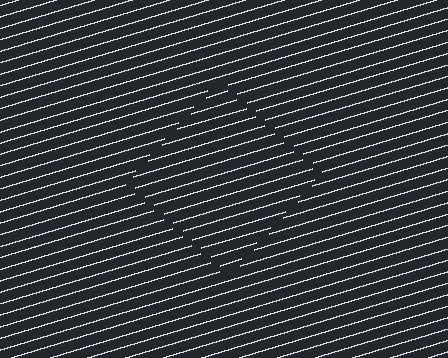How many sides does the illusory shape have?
4 sides — the line-ends trace a square.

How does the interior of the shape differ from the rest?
The interior of the shape contains the same grating, shifted by half a period — the contour is defined by the phase discontinuity where line-ends from the inner and outer gratings abut.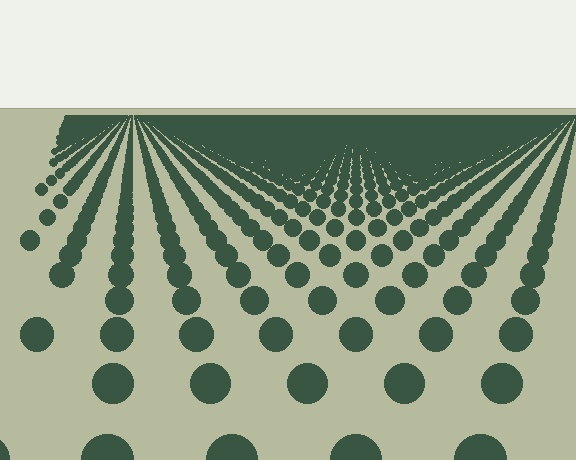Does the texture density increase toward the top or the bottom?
Density increases toward the top.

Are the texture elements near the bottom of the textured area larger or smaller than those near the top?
Larger. Near the bottom, elements are closer to the viewer and appear at a bigger on-screen size.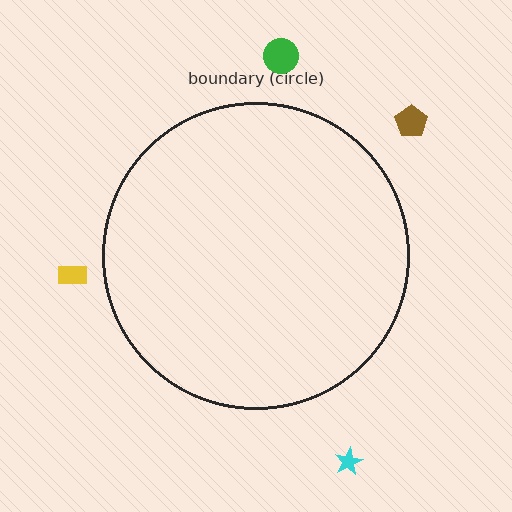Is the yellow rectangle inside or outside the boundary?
Outside.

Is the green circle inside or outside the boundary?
Outside.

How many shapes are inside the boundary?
0 inside, 4 outside.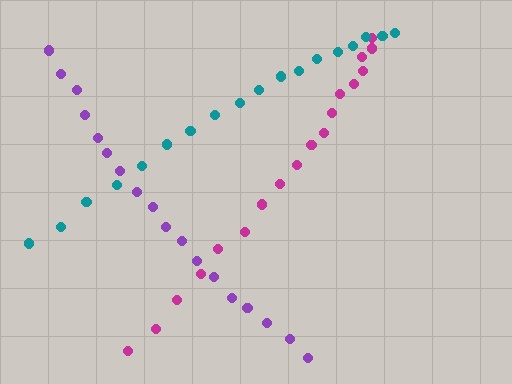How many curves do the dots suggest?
There are 3 distinct paths.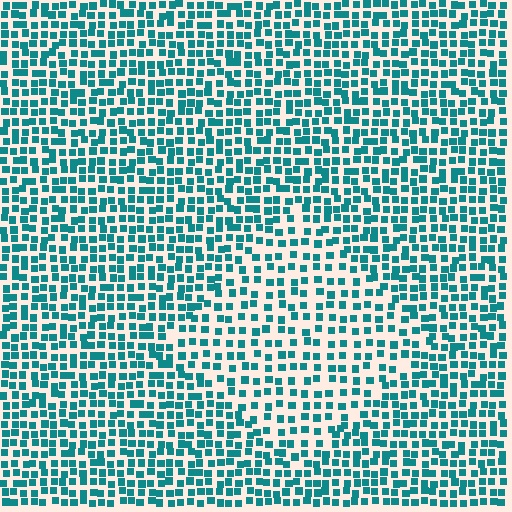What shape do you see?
I see a diamond.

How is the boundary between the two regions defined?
The boundary is defined by a change in element density (approximately 1.6x ratio). All elements are the same color, size, and shape.